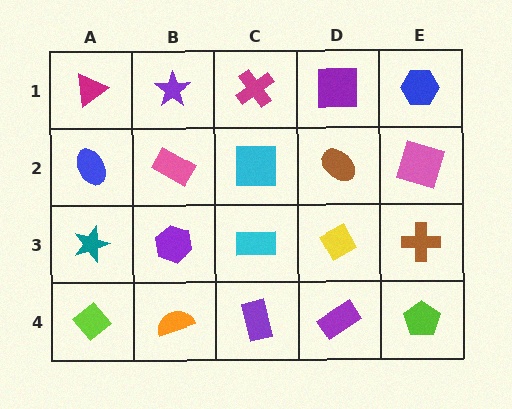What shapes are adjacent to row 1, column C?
A cyan square (row 2, column C), a purple star (row 1, column B), a purple square (row 1, column D).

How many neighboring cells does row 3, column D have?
4.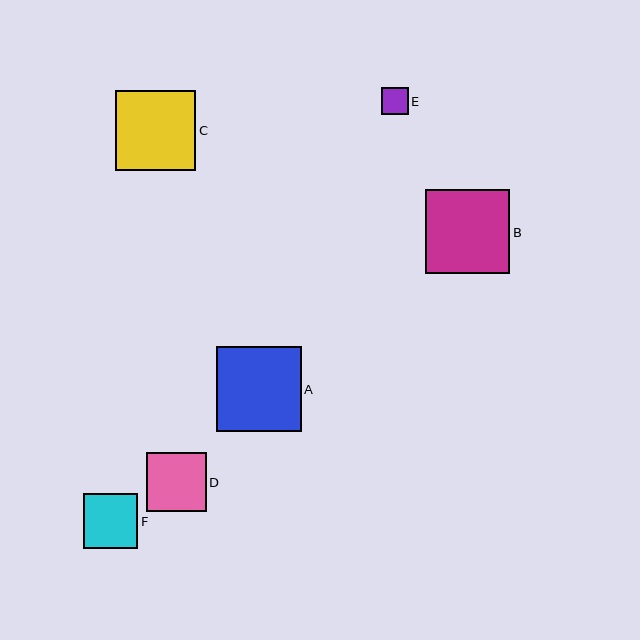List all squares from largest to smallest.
From largest to smallest: A, B, C, D, F, E.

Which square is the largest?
Square A is the largest with a size of approximately 85 pixels.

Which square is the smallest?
Square E is the smallest with a size of approximately 27 pixels.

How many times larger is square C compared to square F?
Square C is approximately 1.5 times the size of square F.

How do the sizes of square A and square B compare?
Square A and square B are approximately the same size.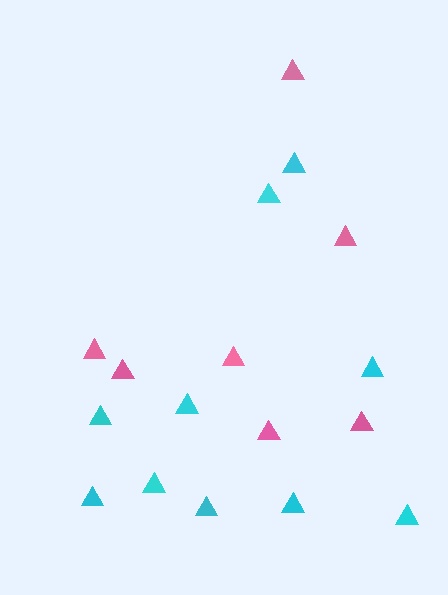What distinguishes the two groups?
There are 2 groups: one group of cyan triangles (10) and one group of pink triangles (7).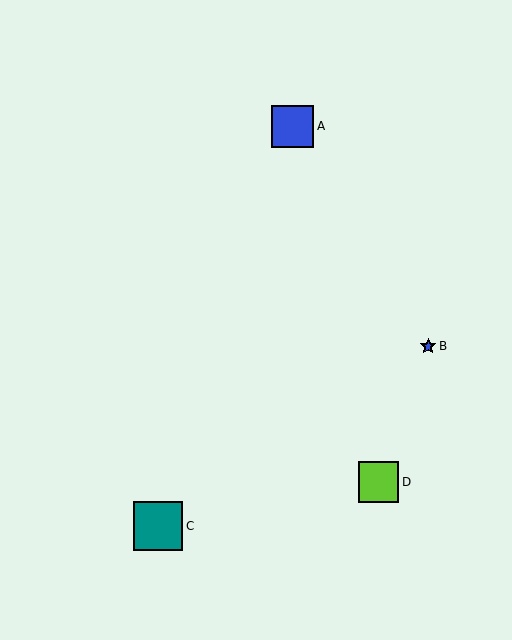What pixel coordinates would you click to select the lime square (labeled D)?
Click at (379, 482) to select the lime square D.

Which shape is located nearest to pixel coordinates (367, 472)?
The lime square (labeled D) at (379, 482) is nearest to that location.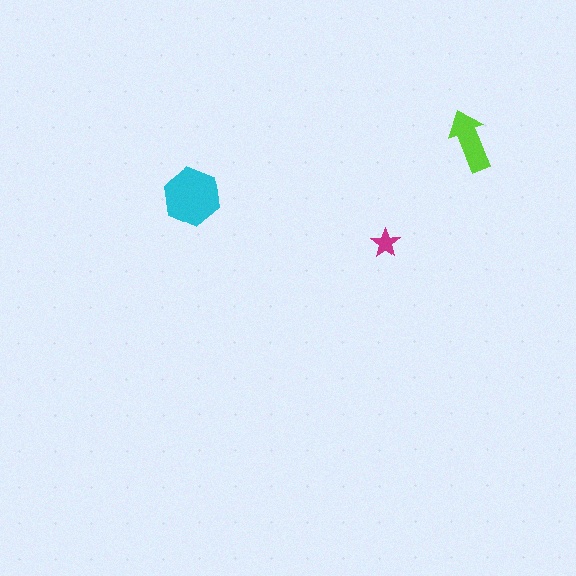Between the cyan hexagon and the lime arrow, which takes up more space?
The cyan hexagon.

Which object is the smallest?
The magenta star.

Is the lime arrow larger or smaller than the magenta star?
Larger.